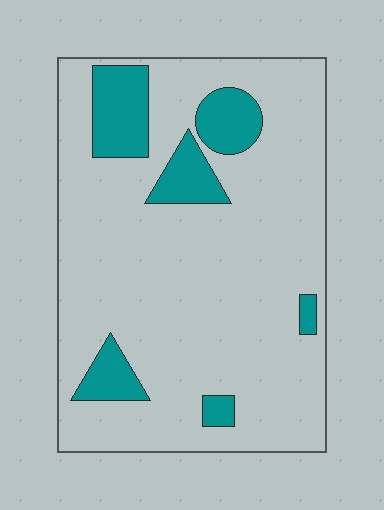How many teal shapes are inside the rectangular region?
6.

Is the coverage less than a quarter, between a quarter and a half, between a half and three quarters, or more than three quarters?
Less than a quarter.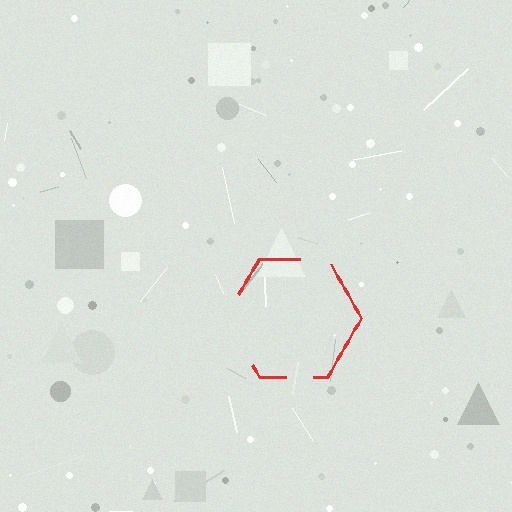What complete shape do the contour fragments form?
The contour fragments form a hexagon.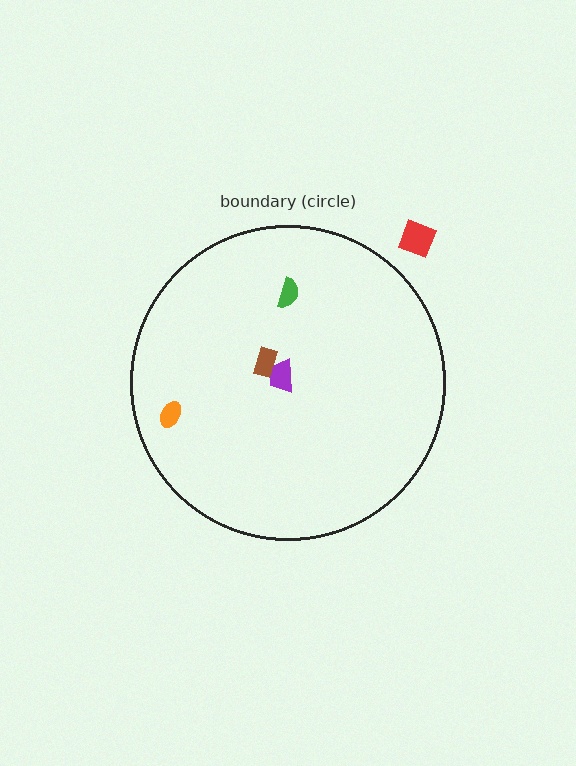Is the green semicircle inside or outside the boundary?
Inside.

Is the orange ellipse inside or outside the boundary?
Inside.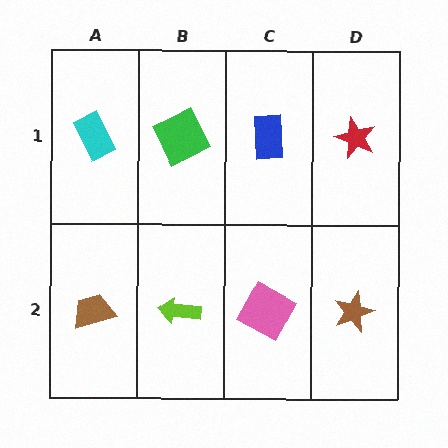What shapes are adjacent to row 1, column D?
A brown star (row 2, column D), a blue rectangle (row 1, column C).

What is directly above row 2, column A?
A cyan rectangle.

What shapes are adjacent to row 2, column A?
A cyan rectangle (row 1, column A), a lime arrow (row 2, column B).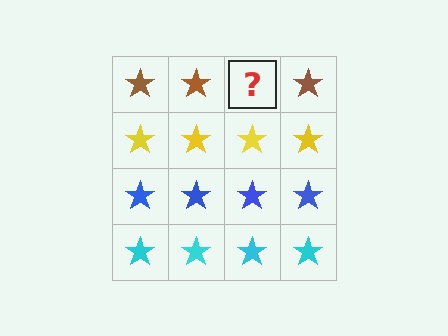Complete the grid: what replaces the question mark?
The question mark should be replaced with a brown star.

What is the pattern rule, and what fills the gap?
The rule is that each row has a consistent color. The gap should be filled with a brown star.